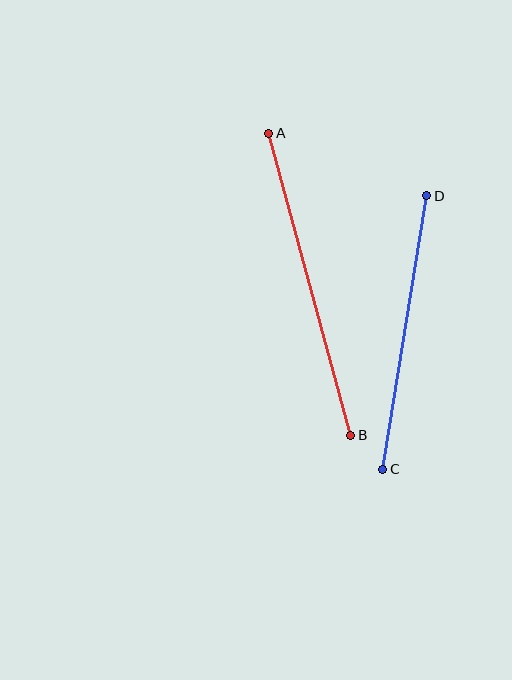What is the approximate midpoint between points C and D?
The midpoint is at approximately (405, 333) pixels.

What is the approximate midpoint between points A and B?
The midpoint is at approximately (310, 284) pixels.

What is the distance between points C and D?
The distance is approximately 277 pixels.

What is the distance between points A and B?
The distance is approximately 313 pixels.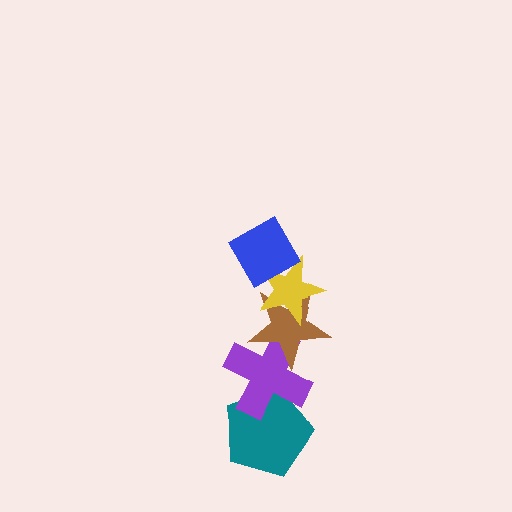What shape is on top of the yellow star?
The blue diamond is on top of the yellow star.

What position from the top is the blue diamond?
The blue diamond is 1st from the top.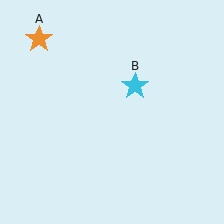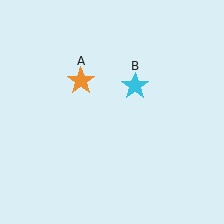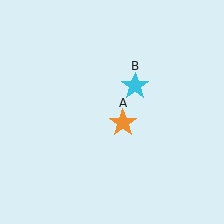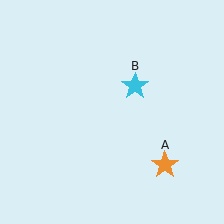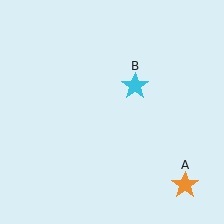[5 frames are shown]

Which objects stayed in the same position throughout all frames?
Cyan star (object B) remained stationary.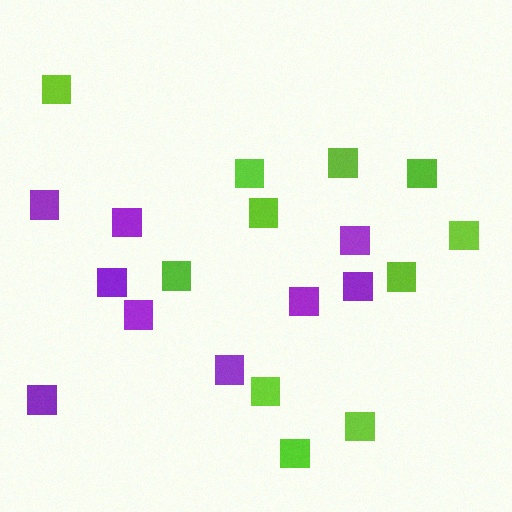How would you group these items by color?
There are 2 groups: one group of purple squares (9) and one group of lime squares (11).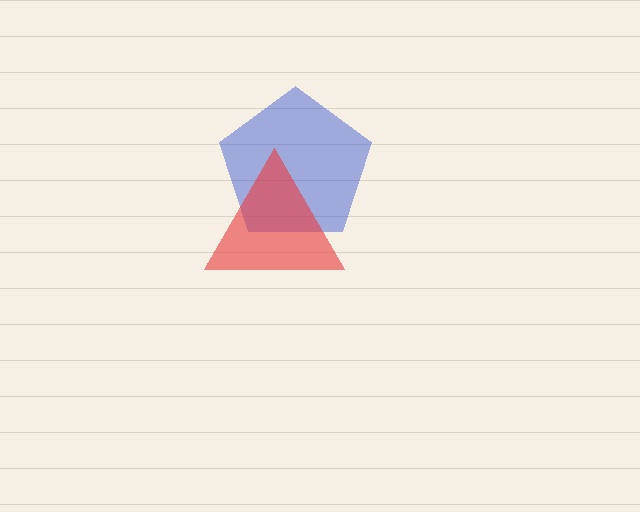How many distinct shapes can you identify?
There are 2 distinct shapes: a blue pentagon, a red triangle.